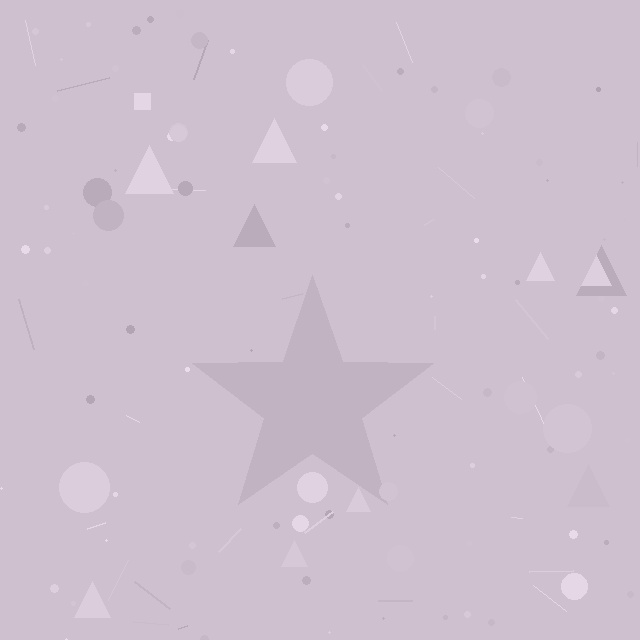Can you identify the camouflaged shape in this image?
The camouflaged shape is a star.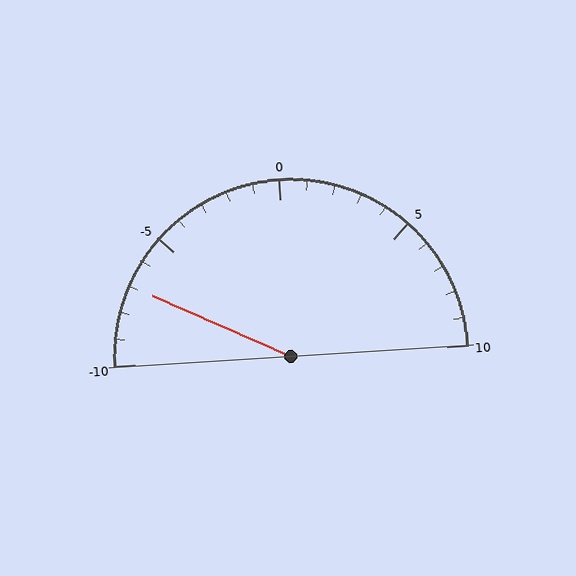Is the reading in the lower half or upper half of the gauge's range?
The reading is in the lower half of the range (-10 to 10).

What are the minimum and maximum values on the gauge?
The gauge ranges from -10 to 10.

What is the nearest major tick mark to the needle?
The nearest major tick mark is -5.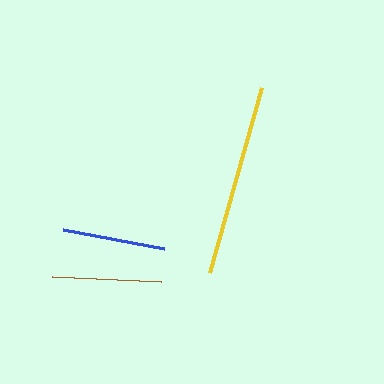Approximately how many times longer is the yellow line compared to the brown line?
The yellow line is approximately 1.8 times the length of the brown line.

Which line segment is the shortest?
The blue line is the shortest at approximately 102 pixels.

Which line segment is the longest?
The yellow line is the longest at approximately 192 pixels.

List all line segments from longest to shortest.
From longest to shortest: yellow, brown, blue.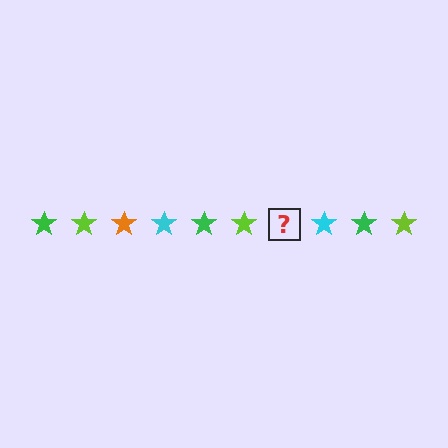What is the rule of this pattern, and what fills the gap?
The rule is that the pattern cycles through green, lime, orange, cyan stars. The gap should be filled with an orange star.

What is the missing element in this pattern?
The missing element is an orange star.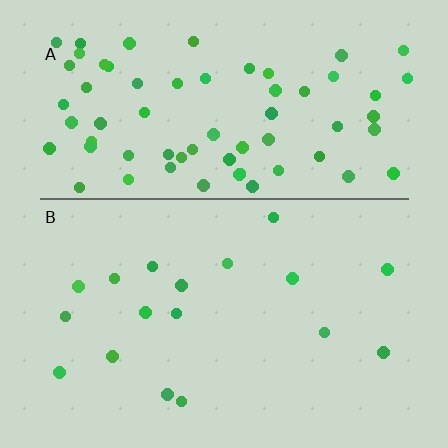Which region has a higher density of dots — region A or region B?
A (the top).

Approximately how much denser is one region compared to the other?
Approximately 4.0× — region A over region B.